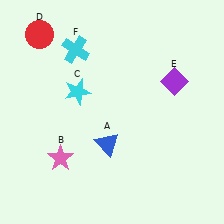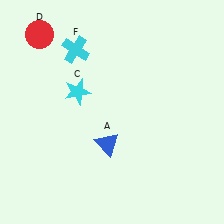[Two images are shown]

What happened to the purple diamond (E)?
The purple diamond (E) was removed in Image 2. It was in the top-right area of Image 1.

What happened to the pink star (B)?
The pink star (B) was removed in Image 2. It was in the bottom-left area of Image 1.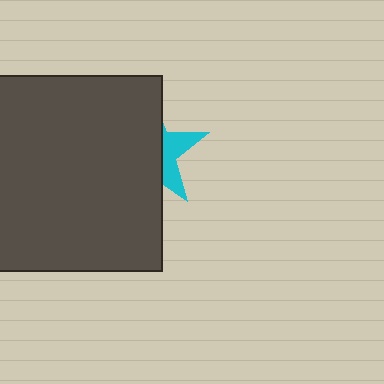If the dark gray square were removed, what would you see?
You would see the complete cyan star.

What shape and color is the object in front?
The object in front is a dark gray square.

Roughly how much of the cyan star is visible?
A small part of it is visible (roughly 31%).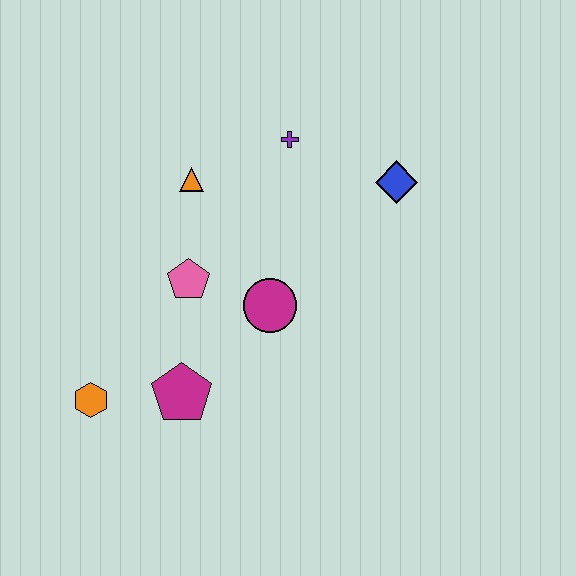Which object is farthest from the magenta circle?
The orange hexagon is farthest from the magenta circle.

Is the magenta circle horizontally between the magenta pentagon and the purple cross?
Yes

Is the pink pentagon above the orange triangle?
No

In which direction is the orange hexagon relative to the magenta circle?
The orange hexagon is to the left of the magenta circle.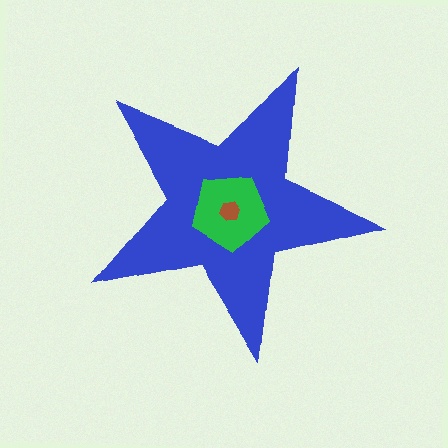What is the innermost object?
The brown hexagon.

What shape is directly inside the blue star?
The green pentagon.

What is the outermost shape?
The blue star.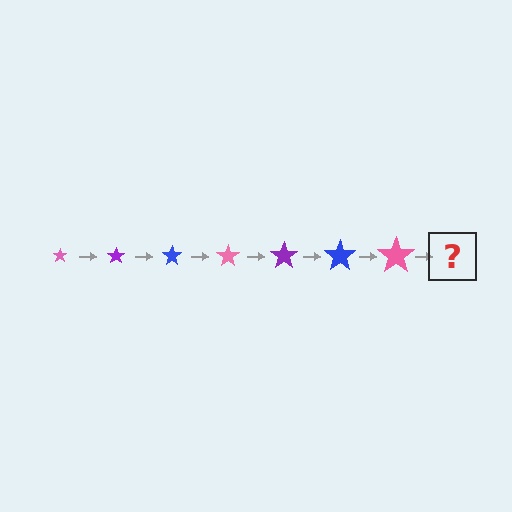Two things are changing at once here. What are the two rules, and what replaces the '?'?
The two rules are that the star grows larger each step and the color cycles through pink, purple, and blue. The '?' should be a purple star, larger than the previous one.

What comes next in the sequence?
The next element should be a purple star, larger than the previous one.